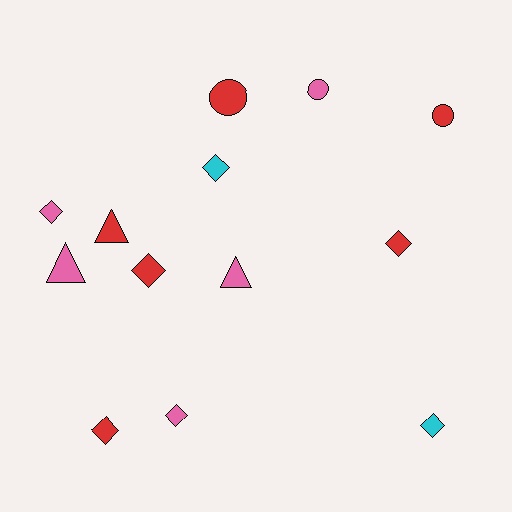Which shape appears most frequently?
Diamond, with 7 objects.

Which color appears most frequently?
Red, with 6 objects.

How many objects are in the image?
There are 13 objects.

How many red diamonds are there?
There are 3 red diamonds.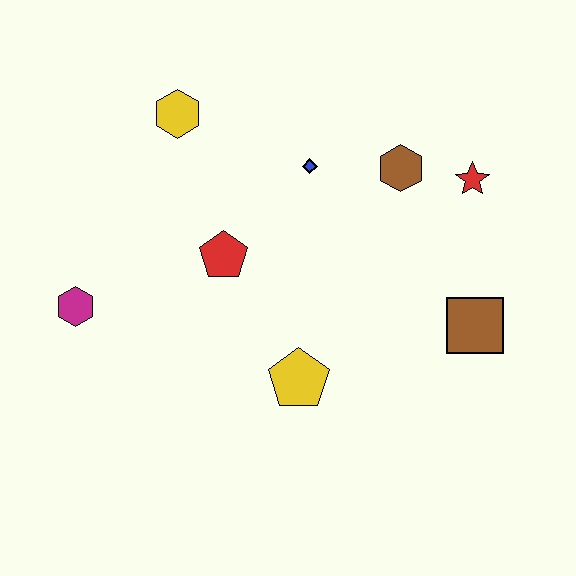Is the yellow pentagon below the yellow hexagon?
Yes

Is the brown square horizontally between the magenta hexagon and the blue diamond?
No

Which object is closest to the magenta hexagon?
The red pentagon is closest to the magenta hexagon.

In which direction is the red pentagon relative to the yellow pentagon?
The red pentagon is above the yellow pentagon.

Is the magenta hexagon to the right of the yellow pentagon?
No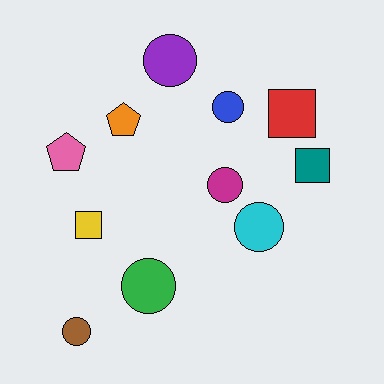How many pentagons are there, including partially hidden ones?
There are 2 pentagons.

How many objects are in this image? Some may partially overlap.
There are 11 objects.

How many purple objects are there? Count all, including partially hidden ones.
There is 1 purple object.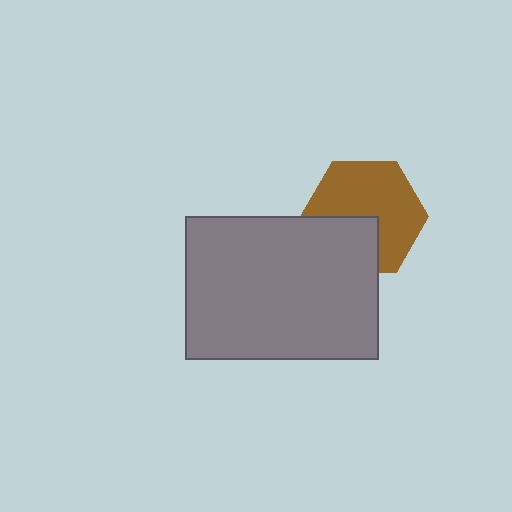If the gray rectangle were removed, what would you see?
You would see the complete brown hexagon.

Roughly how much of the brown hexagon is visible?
Most of it is visible (roughly 66%).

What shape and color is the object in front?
The object in front is a gray rectangle.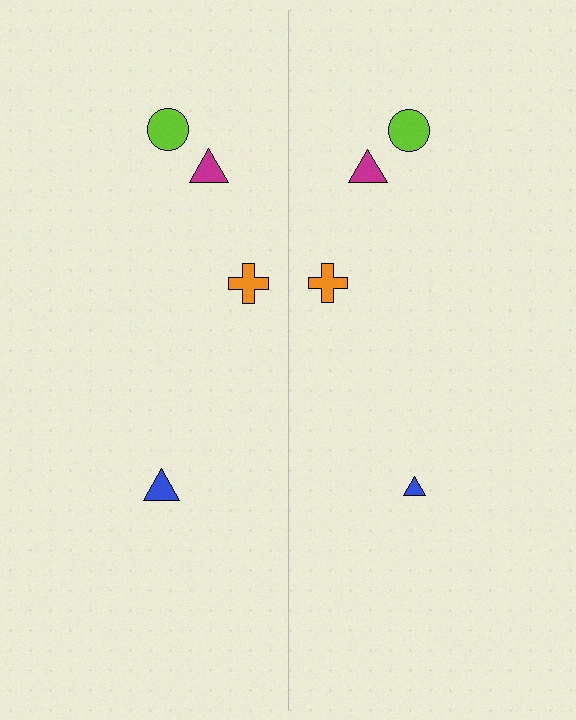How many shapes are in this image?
There are 8 shapes in this image.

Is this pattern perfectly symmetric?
No, the pattern is not perfectly symmetric. The blue triangle on the right side has a different size than its mirror counterpart.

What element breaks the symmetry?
The blue triangle on the right side has a different size than its mirror counterpart.